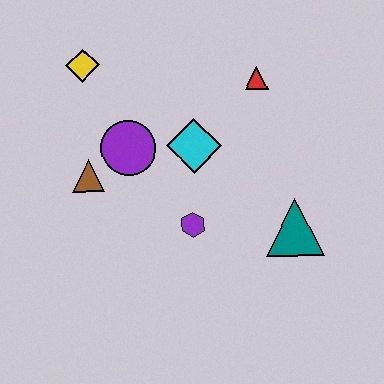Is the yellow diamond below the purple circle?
No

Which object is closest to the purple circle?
The brown triangle is closest to the purple circle.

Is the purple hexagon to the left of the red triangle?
Yes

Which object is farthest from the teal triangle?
The yellow diamond is farthest from the teal triangle.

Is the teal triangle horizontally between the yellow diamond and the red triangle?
No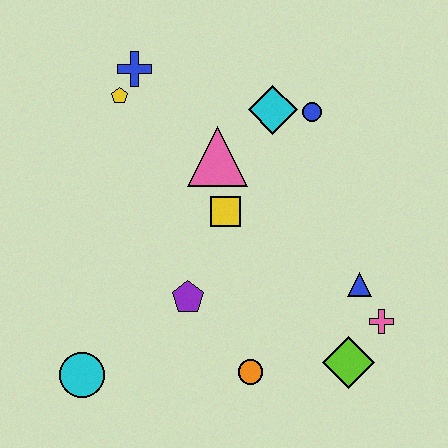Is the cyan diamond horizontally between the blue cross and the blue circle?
Yes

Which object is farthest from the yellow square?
The cyan circle is farthest from the yellow square.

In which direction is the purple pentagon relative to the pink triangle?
The purple pentagon is below the pink triangle.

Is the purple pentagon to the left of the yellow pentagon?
No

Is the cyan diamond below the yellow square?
No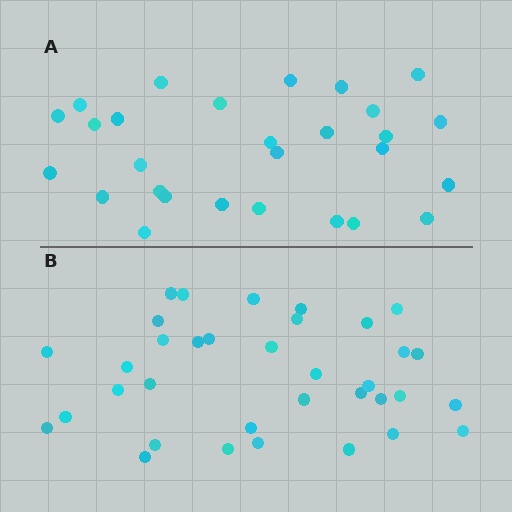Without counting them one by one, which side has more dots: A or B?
Region B (the bottom region) has more dots.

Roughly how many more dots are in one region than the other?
Region B has roughly 8 or so more dots than region A.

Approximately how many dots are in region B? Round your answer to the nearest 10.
About 40 dots. (The exact count is 35, which rounds to 40.)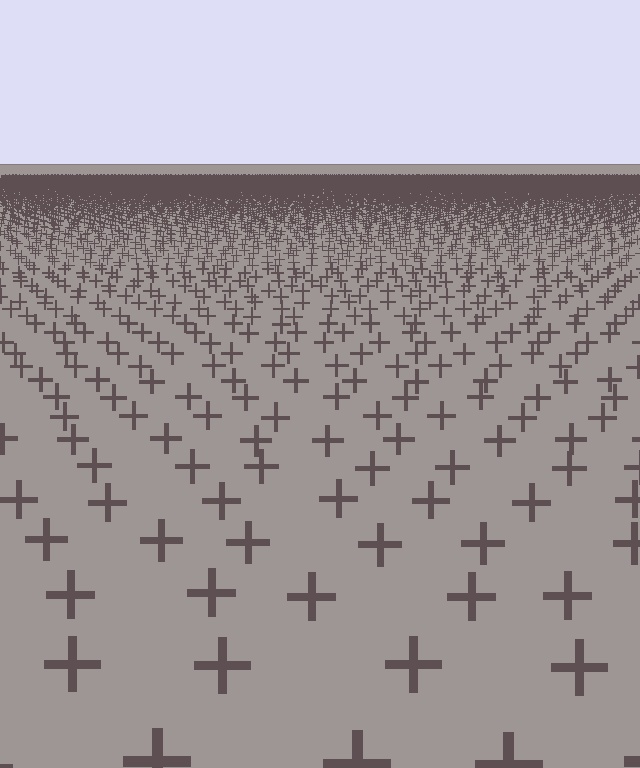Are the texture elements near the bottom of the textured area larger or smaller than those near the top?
Larger. Near the bottom, elements are closer to the viewer and appear at a bigger on-screen size.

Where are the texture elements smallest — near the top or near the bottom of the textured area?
Near the top.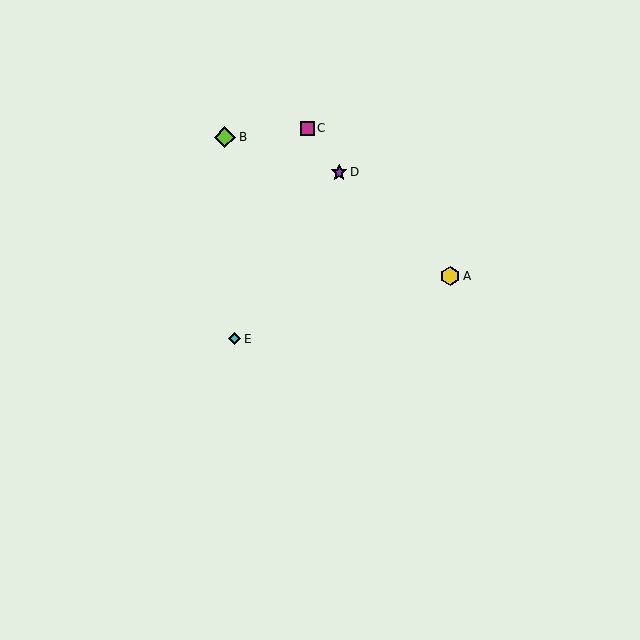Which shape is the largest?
The lime diamond (labeled B) is the largest.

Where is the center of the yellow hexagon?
The center of the yellow hexagon is at (450, 276).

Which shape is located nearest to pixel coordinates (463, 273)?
The yellow hexagon (labeled A) at (450, 276) is nearest to that location.